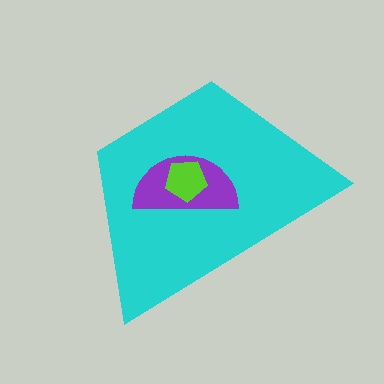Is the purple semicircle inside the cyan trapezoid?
Yes.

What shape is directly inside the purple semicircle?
The lime pentagon.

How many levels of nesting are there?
3.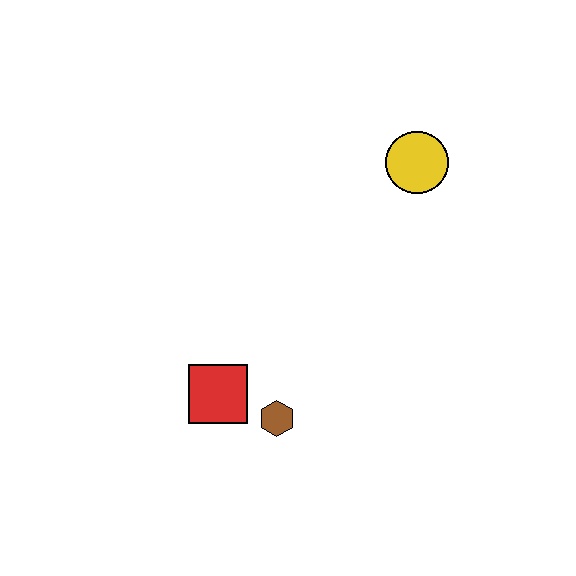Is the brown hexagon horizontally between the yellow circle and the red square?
Yes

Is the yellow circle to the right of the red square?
Yes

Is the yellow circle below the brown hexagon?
No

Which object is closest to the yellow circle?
The brown hexagon is closest to the yellow circle.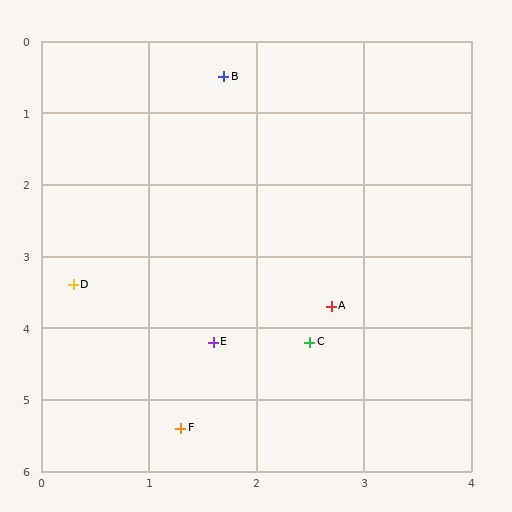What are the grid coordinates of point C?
Point C is at approximately (2.5, 4.2).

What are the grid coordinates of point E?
Point E is at approximately (1.6, 4.2).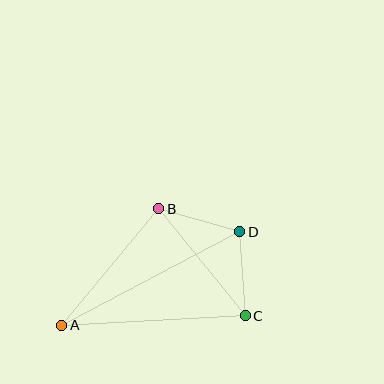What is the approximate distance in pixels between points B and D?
The distance between B and D is approximately 84 pixels.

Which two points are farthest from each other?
Points A and D are farthest from each other.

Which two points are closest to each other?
Points C and D are closest to each other.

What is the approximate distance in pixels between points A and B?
The distance between A and B is approximately 152 pixels.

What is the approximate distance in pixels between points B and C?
The distance between B and C is approximately 138 pixels.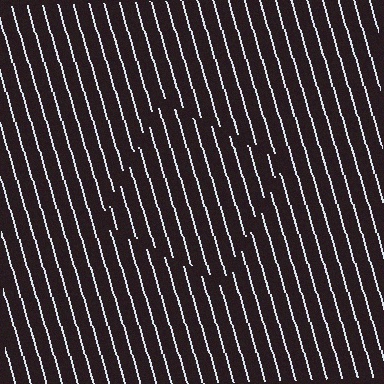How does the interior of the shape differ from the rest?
The interior of the shape contains the same grating, shifted by half a period — the contour is defined by the phase discontinuity where line-ends from the inner and outer gratings abut.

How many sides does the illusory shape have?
4 sides — the line-ends trace a square.